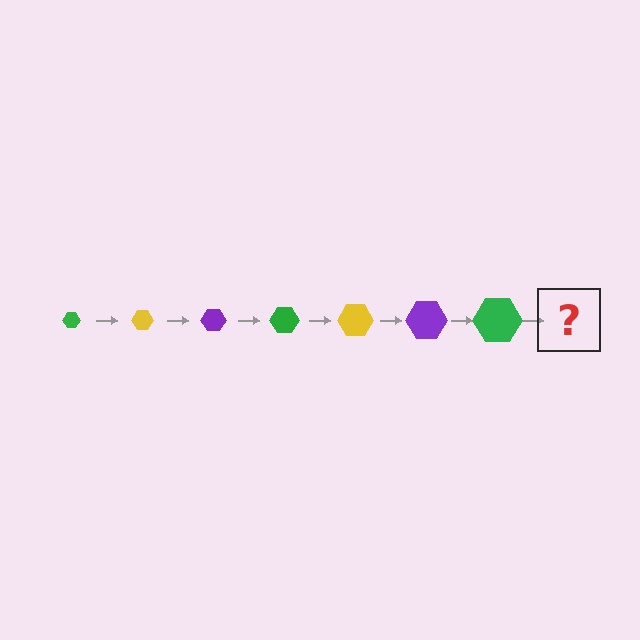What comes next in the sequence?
The next element should be a yellow hexagon, larger than the previous one.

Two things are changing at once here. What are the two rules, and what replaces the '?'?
The two rules are that the hexagon grows larger each step and the color cycles through green, yellow, and purple. The '?' should be a yellow hexagon, larger than the previous one.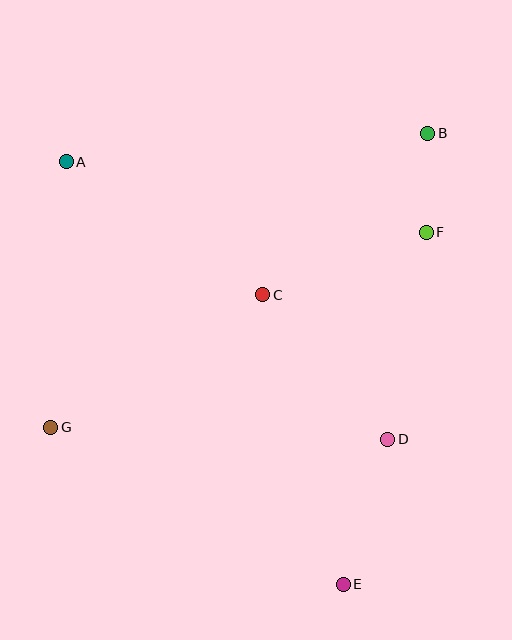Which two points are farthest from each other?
Points A and E are farthest from each other.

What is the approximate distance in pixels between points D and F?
The distance between D and F is approximately 211 pixels.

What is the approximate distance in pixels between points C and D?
The distance between C and D is approximately 191 pixels.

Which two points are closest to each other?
Points B and F are closest to each other.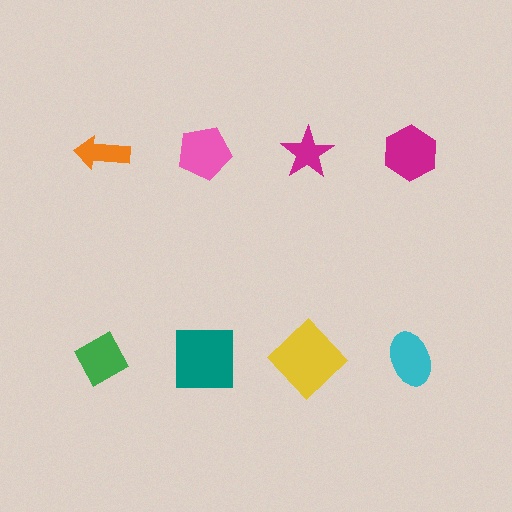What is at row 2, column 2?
A teal square.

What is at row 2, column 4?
A cyan ellipse.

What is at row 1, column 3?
A magenta star.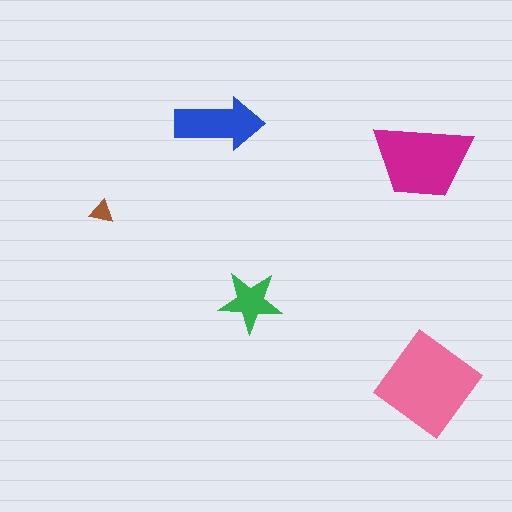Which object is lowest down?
The pink diamond is bottommost.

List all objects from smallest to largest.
The brown triangle, the green star, the blue arrow, the magenta trapezoid, the pink diamond.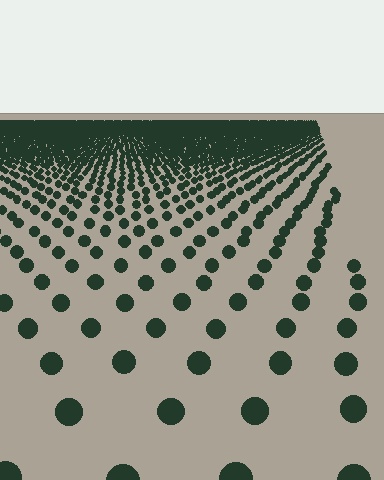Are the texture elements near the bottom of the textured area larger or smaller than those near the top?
Larger. Near the bottom, elements are closer to the viewer and appear at a bigger on-screen size.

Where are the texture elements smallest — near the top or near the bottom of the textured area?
Near the top.